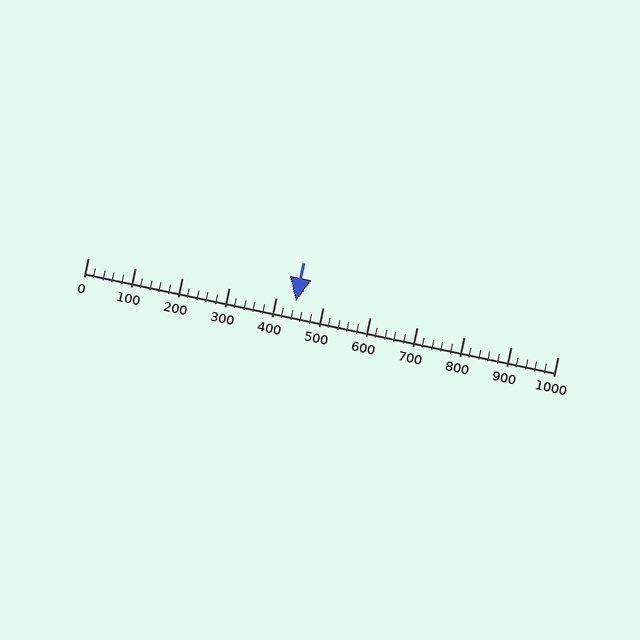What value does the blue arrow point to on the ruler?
The blue arrow points to approximately 443.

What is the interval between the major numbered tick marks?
The major tick marks are spaced 100 units apart.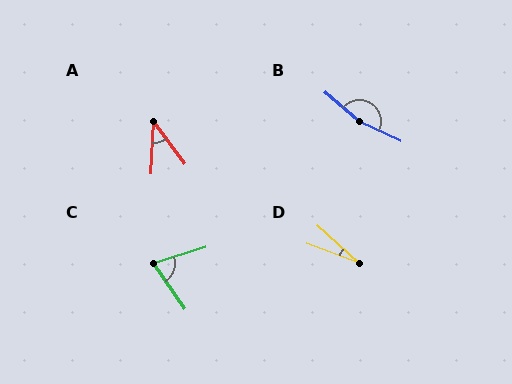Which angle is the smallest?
D, at approximately 22 degrees.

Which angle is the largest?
B, at approximately 165 degrees.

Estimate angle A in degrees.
Approximately 39 degrees.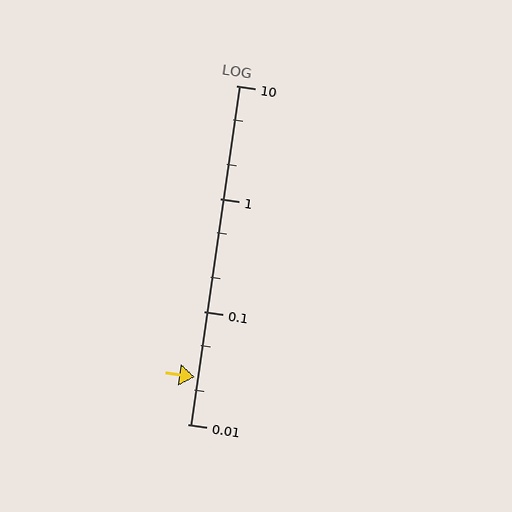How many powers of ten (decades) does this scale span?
The scale spans 3 decades, from 0.01 to 10.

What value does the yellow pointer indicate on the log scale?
The pointer indicates approximately 0.026.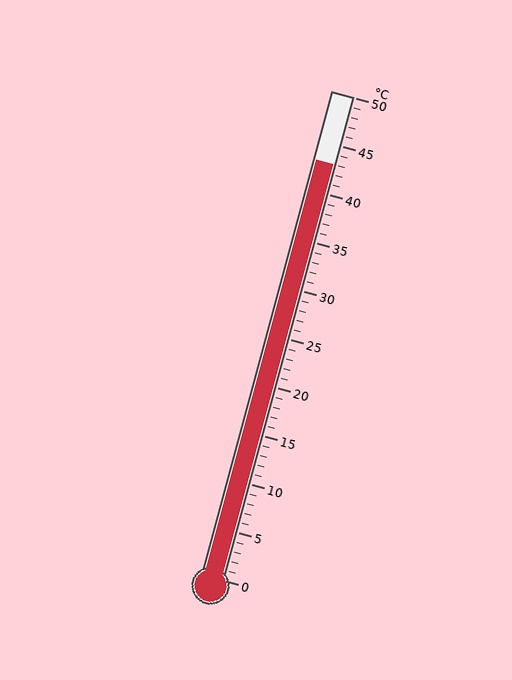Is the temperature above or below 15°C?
The temperature is above 15°C.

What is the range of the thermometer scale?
The thermometer scale ranges from 0°C to 50°C.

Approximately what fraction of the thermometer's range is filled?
The thermometer is filled to approximately 85% of its range.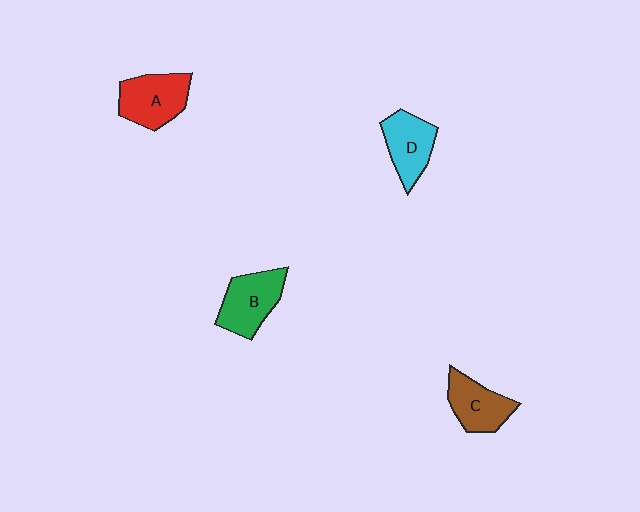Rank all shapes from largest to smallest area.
From largest to smallest: A (red), B (green), D (cyan), C (brown).